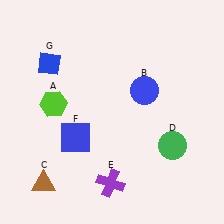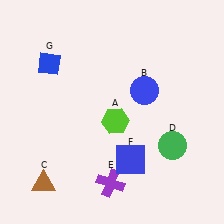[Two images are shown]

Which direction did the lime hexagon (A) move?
The lime hexagon (A) moved right.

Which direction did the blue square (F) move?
The blue square (F) moved right.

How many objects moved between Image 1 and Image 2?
2 objects moved between the two images.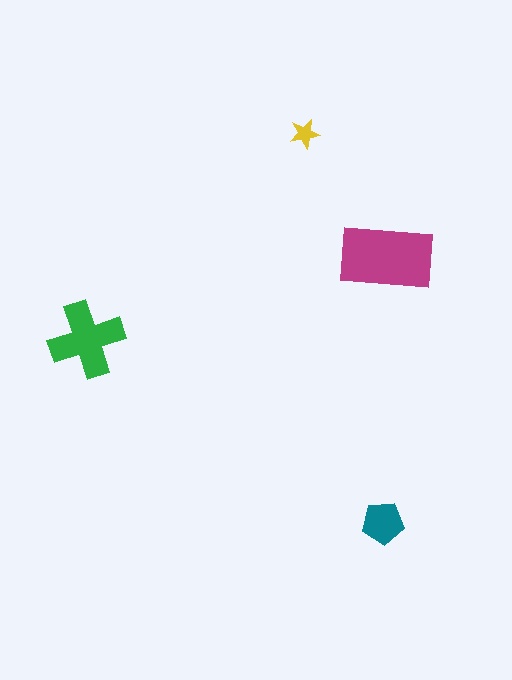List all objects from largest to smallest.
The magenta rectangle, the green cross, the teal pentagon, the yellow star.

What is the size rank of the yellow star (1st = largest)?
4th.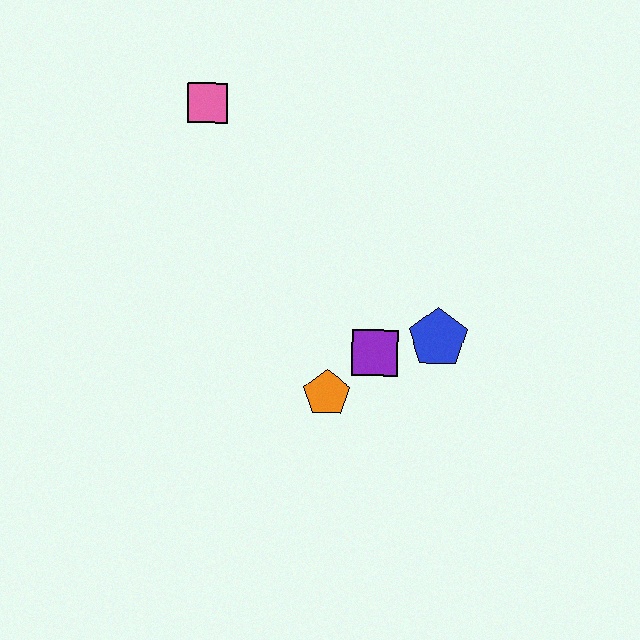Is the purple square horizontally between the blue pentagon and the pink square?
Yes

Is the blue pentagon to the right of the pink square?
Yes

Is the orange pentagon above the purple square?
No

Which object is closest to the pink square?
The purple square is closest to the pink square.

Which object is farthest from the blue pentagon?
The pink square is farthest from the blue pentagon.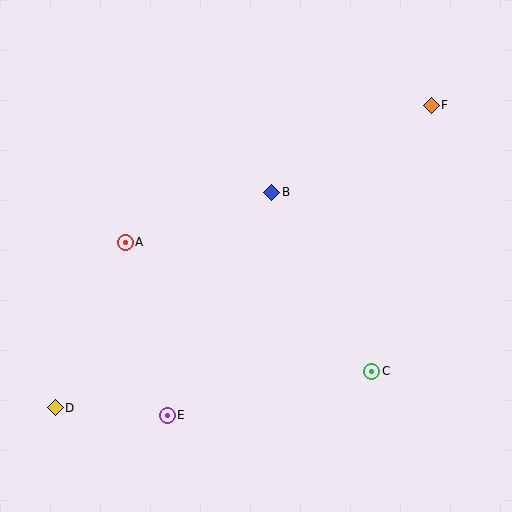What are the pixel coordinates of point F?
Point F is at (431, 105).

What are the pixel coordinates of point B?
Point B is at (272, 192).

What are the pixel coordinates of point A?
Point A is at (125, 242).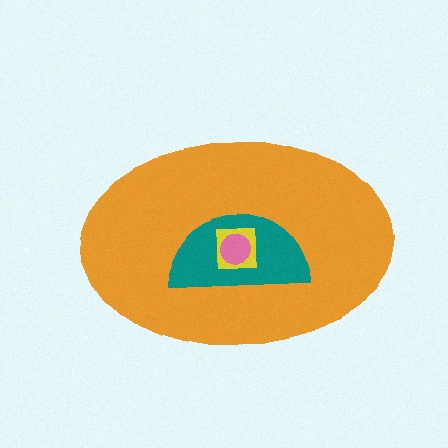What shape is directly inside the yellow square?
The pink circle.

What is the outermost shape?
The orange ellipse.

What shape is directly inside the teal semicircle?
The yellow square.